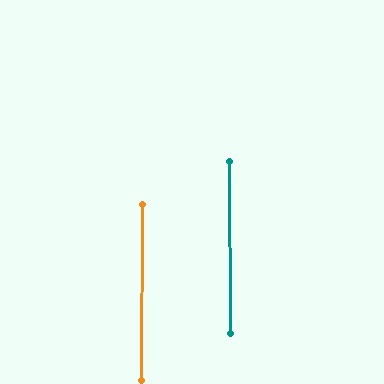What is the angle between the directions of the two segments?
Approximately 1 degree.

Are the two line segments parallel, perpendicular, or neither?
Parallel — their directions differ by only 0.7°.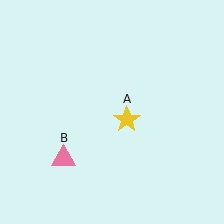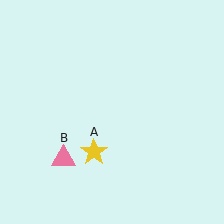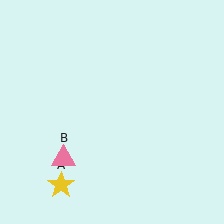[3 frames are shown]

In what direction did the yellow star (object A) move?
The yellow star (object A) moved down and to the left.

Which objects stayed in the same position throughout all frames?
Pink triangle (object B) remained stationary.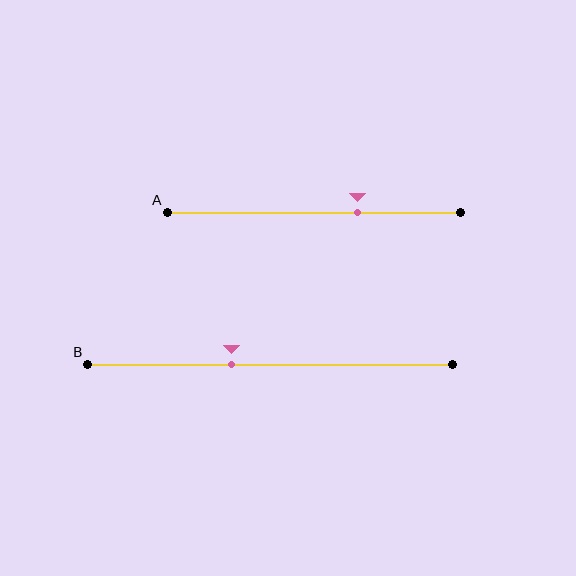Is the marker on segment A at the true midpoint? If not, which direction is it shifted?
No, the marker on segment A is shifted to the right by about 15% of the segment length.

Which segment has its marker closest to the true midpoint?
Segment B has its marker closest to the true midpoint.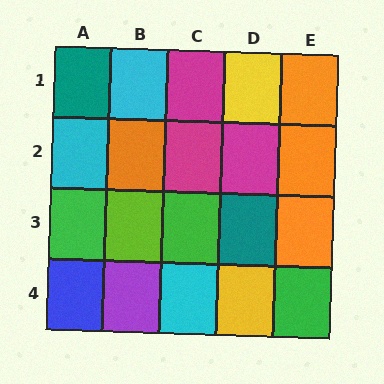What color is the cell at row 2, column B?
Orange.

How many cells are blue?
1 cell is blue.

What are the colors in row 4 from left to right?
Blue, purple, cyan, yellow, green.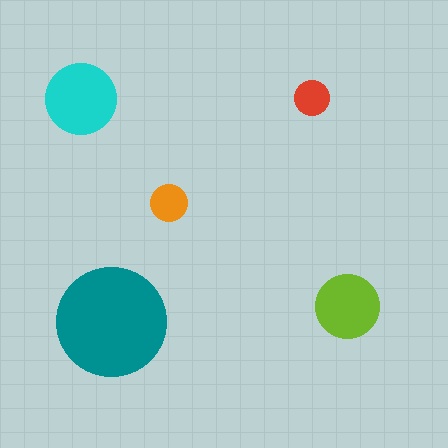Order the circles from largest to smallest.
the teal one, the cyan one, the lime one, the orange one, the red one.